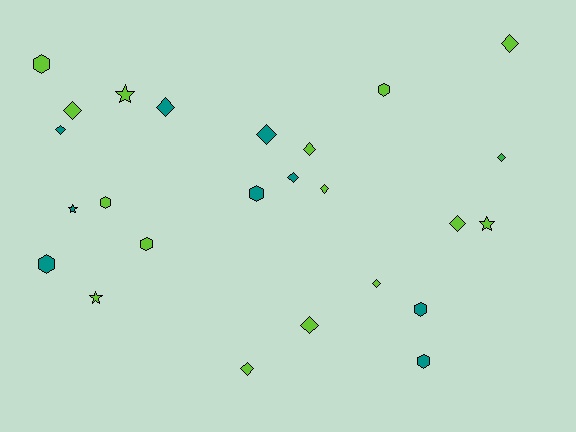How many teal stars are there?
There is 1 teal star.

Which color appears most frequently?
Lime, with 15 objects.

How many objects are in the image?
There are 25 objects.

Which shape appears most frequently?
Diamond, with 13 objects.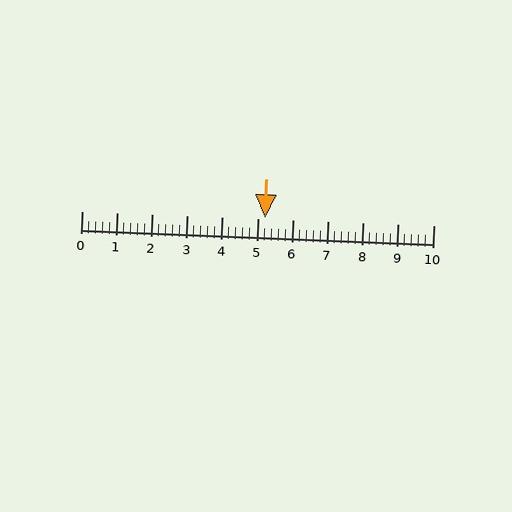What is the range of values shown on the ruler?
The ruler shows values from 0 to 10.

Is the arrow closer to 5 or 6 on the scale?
The arrow is closer to 5.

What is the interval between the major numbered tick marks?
The major tick marks are spaced 1 units apart.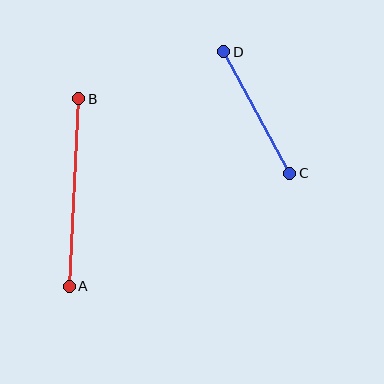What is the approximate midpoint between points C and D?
The midpoint is at approximately (257, 112) pixels.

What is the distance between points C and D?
The distance is approximately 138 pixels.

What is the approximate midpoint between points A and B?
The midpoint is at approximately (74, 192) pixels.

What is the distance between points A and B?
The distance is approximately 188 pixels.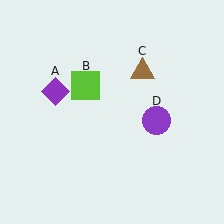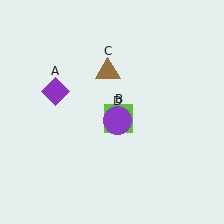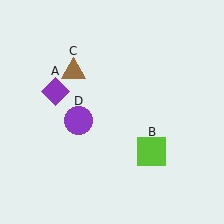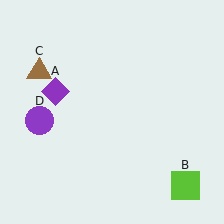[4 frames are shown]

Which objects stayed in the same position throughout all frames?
Purple diamond (object A) remained stationary.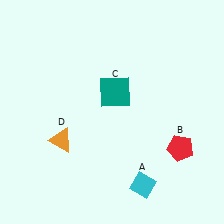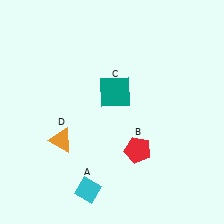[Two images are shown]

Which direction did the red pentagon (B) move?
The red pentagon (B) moved left.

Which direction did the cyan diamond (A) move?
The cyan diamond (A) moved left.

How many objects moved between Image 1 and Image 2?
2 objects moved between the two images.